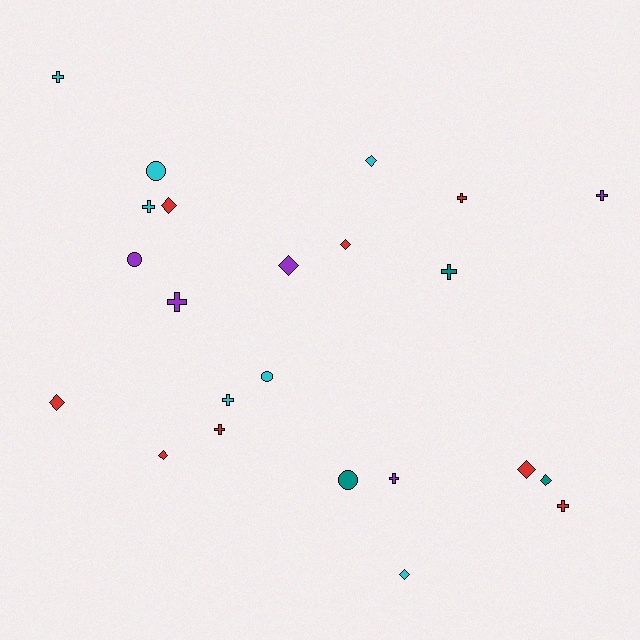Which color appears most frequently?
Red, with 8 objects.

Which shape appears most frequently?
Cross, with 10 objects.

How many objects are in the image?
There are 23 objects.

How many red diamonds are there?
There are 5 red diamonds.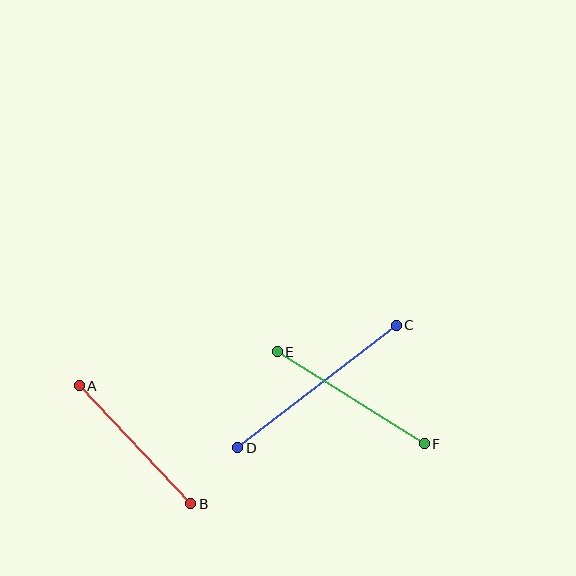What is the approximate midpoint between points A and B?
The midpoint is at approximately (135, 445) pixels.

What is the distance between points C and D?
The distance is approximately 200 pixels.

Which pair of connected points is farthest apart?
Points C and D are farthest apart.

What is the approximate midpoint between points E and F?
The midpoint is at approximately (351, 398) pixels.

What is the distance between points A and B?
The distance is approximately 162 pixels.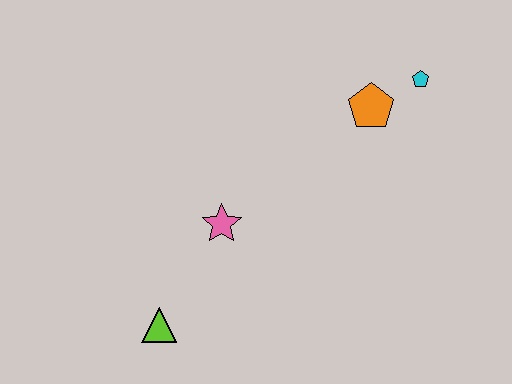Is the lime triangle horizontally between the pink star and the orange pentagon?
No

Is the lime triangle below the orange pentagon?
Yes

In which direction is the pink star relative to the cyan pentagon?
The pink star is to the left of the cyan pentagon.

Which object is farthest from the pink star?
The cyan pentagon is farthest from the pink star.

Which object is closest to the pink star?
The lime triangle is closest to the pink star.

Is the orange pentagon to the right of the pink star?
Yes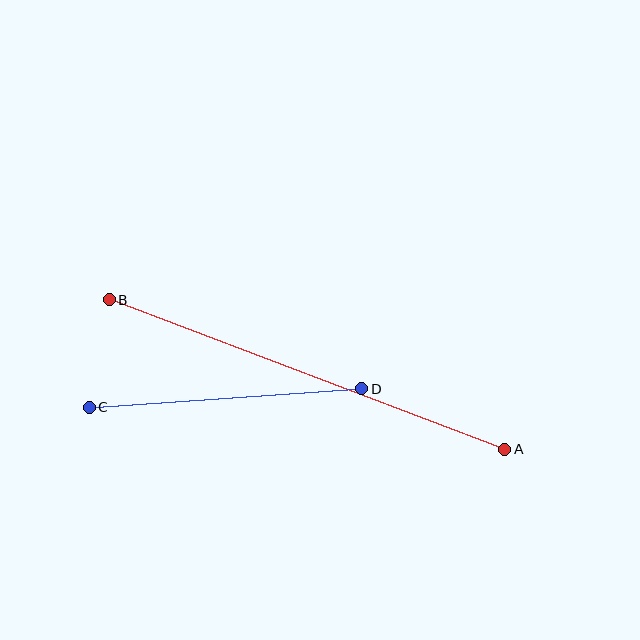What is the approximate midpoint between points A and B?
The midpoint is at approximately (307, 374) pixels.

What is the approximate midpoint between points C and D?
The midpoint is at approximately (225, 398) pixels.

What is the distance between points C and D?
The distance is approximately 273 pixels.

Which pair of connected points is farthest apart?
Points A and B are farthest apart.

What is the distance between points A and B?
The distance is approximately 423 pixels.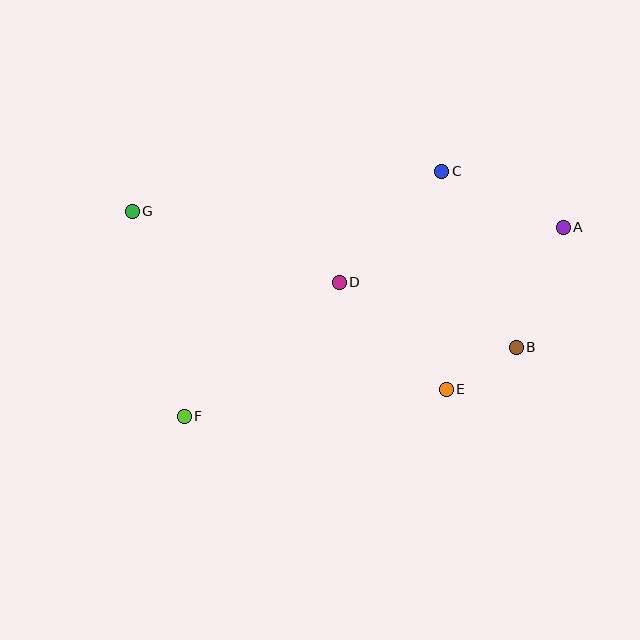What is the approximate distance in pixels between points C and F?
The distance between C and F is approximately 355 pixels.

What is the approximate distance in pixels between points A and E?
The distance between A and E is approximately 200 pixels.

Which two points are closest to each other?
Points B and E are closest to each other.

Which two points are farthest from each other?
Points A and G are farthest from each other.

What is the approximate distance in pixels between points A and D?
The distance between A and D is approximately 231 pixels.